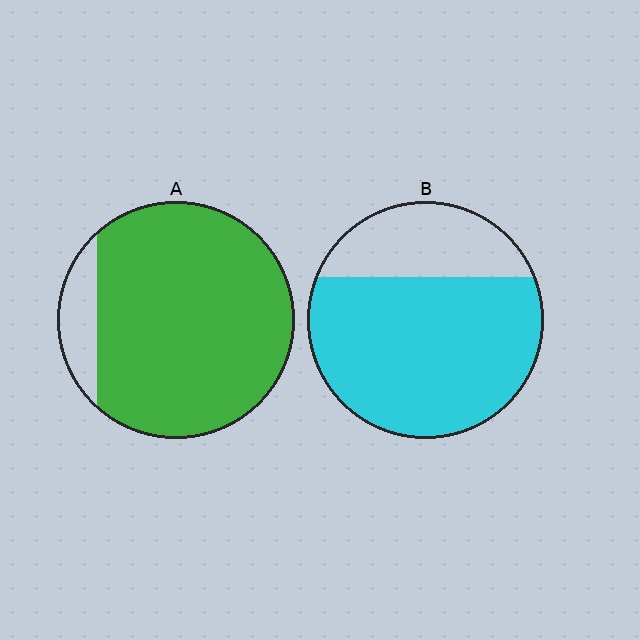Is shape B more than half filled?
Yes.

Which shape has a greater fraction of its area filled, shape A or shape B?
Shape A.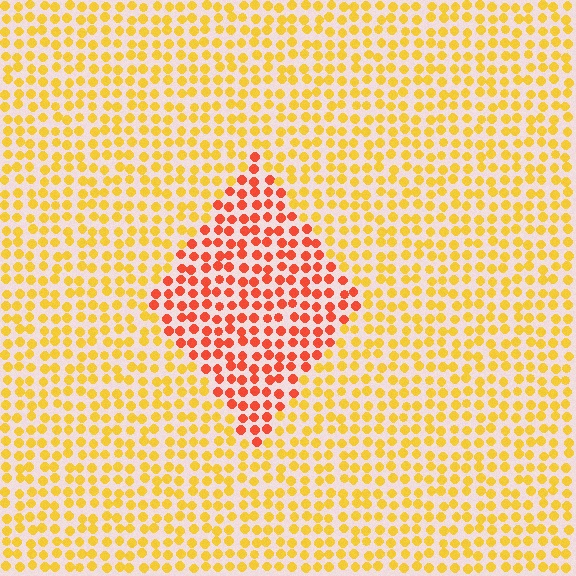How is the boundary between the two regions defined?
The boundary is defined purely by a slight shift in hue (about 41 degrees). Spacing, size, and orientation are identical on both sides.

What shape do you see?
I see a diamond.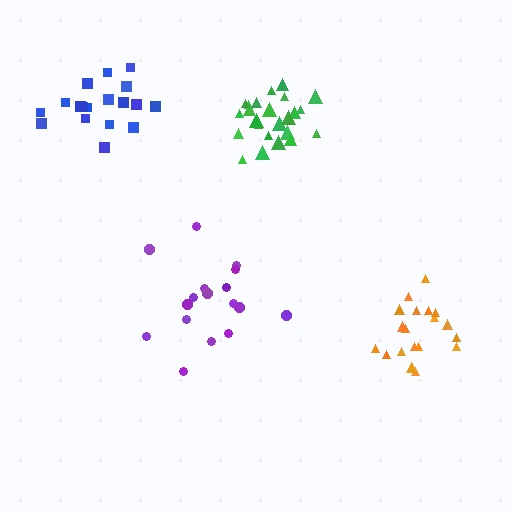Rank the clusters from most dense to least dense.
green, orange, blue, purple.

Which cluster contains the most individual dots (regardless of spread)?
Green (24).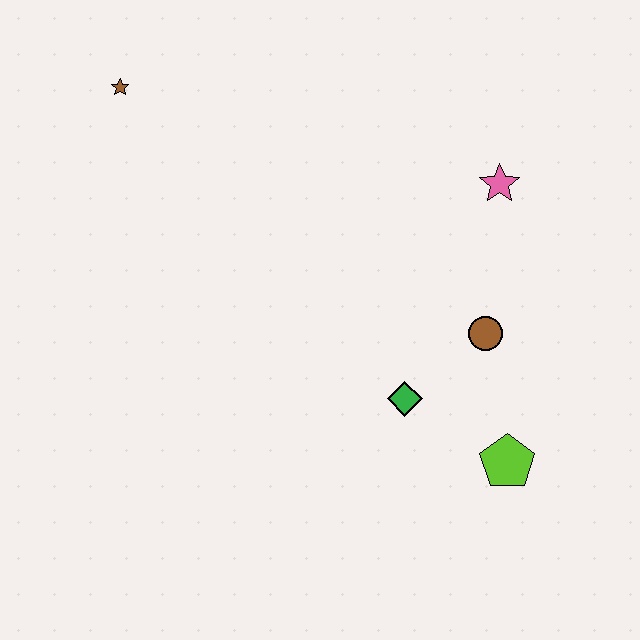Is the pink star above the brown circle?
Yes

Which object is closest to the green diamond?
The brown circle is closest to the green diamond.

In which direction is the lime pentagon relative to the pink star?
The lime pentagon is below the pink star.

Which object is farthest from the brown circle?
The brown star is farthest from the brown circle.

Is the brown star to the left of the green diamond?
Yes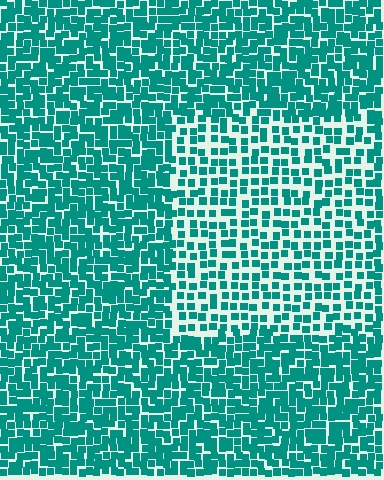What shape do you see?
I see a rectangle.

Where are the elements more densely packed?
The elements are more densely packed outside the rectangle boundary.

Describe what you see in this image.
The image contains small teal elements arranged at two different densities. A rectangle-shaped region is visible where the elements are less densely packed than the surrounding area.